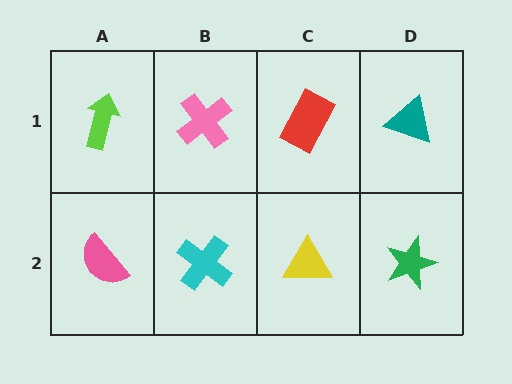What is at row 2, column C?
A yellow triangle.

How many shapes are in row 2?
4 shapes.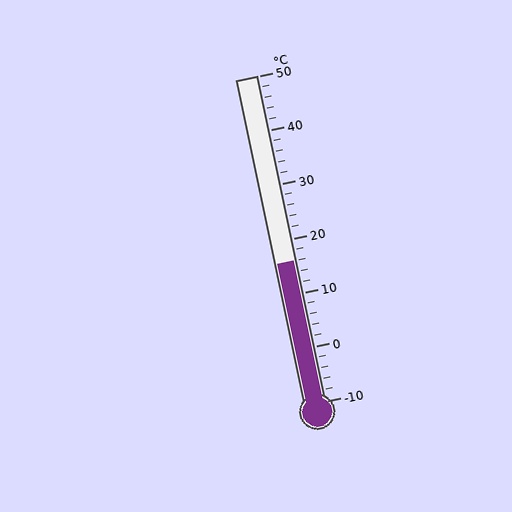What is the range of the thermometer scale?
The thermometer scale ranges from -10°C to 50°C.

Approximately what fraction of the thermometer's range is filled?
The thermometer is filled to approximately 45% of its range.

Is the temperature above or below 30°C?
The temperature is below 30°C.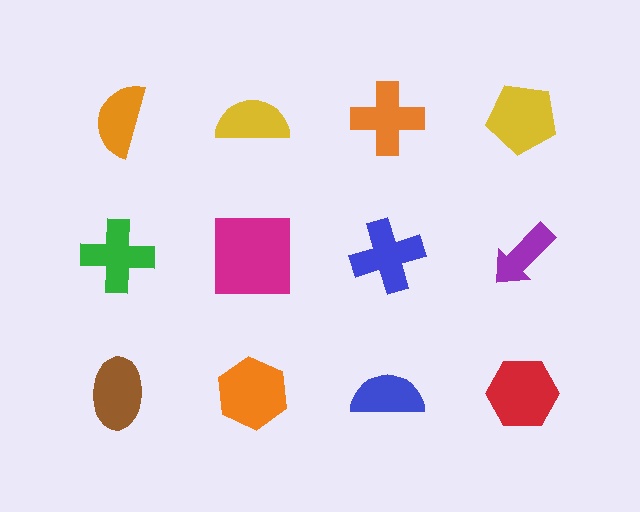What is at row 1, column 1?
An orange semicircle.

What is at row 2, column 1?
A green cross.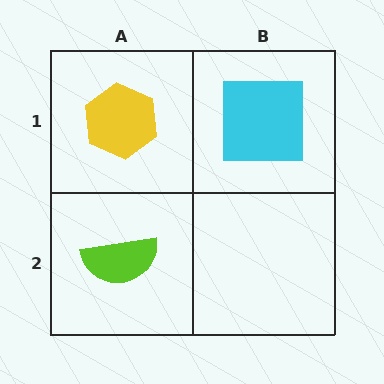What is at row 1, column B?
A cyan square.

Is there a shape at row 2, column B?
No, that cell is empty.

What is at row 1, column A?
A yellow hexagon.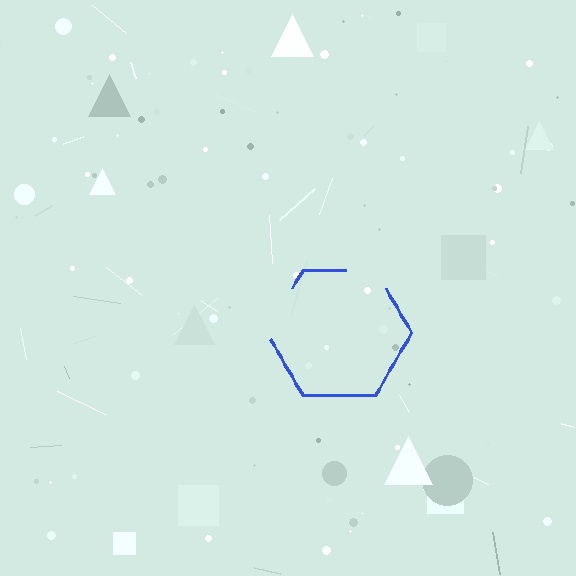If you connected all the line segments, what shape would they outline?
They would outline a hexagon.